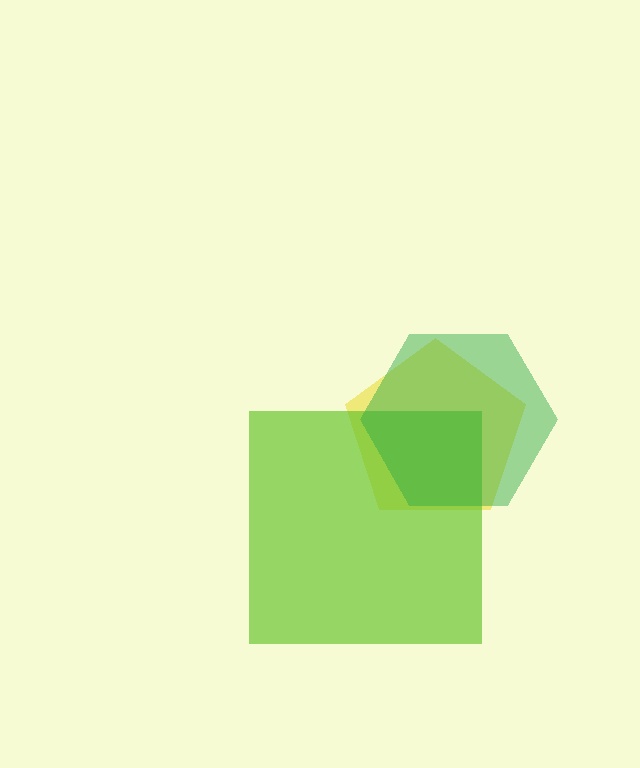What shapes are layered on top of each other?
The layered shapes are: a yellow pentagon, a lime square, a green hexagon.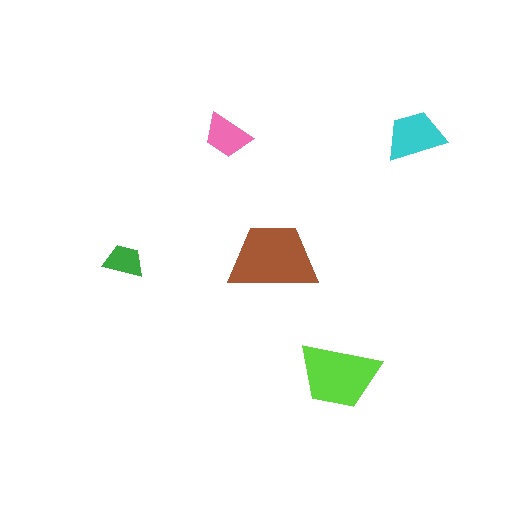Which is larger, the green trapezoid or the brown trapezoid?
The brown one.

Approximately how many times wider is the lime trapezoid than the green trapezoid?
About 2 times wider.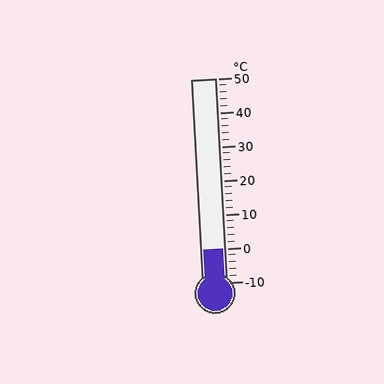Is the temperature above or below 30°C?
The temperature is below 30°C.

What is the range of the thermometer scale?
The thermometer scale ranges from -10°C to 50°C.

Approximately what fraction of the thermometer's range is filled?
The thermometer is filled to approximately 15% of its range.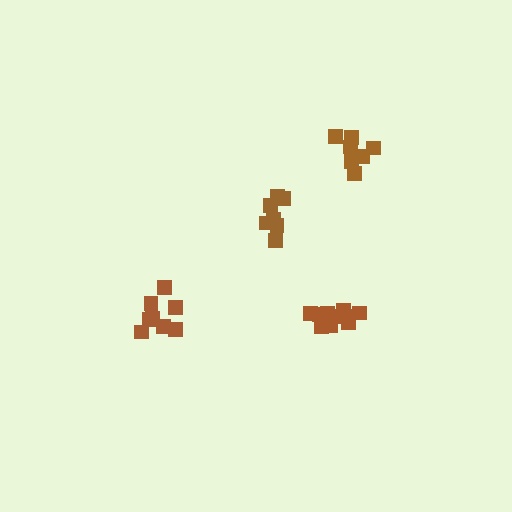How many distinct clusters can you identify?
There are 4 distinct clusters.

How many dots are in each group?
Group 1: 7 dots, Group 2: 8 dots, Group 3: 10 dots, Group 4: 7 dots (32 total).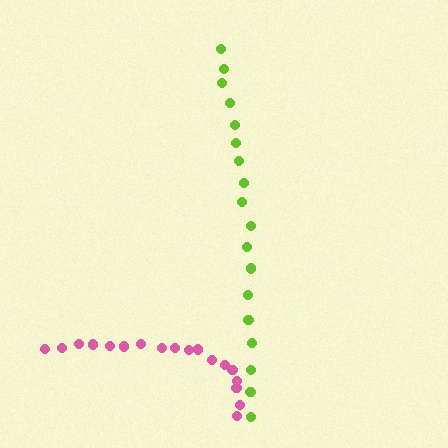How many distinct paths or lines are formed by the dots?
There are 2 distinct paths.